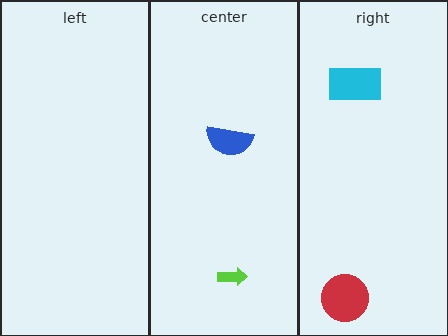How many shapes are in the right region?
2.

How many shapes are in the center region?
2.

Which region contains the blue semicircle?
The center region.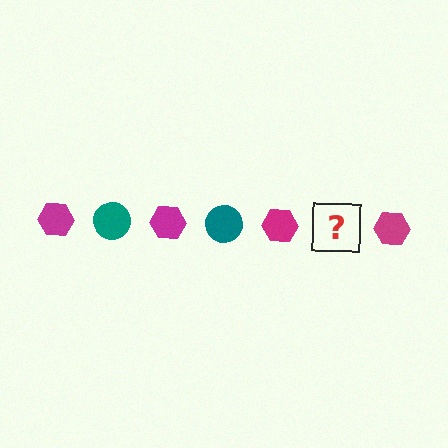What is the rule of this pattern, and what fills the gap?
The rule is that the pattern alternates between magenta hexagon and teal circle. The gap should be filled with a teal circle.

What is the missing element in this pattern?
The missing element is a teal circle.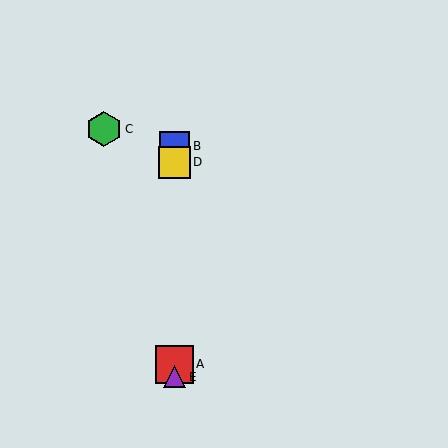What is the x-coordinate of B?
Object B is at x≈174.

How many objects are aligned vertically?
4 objects (A, B, D, E) are aligned vertically.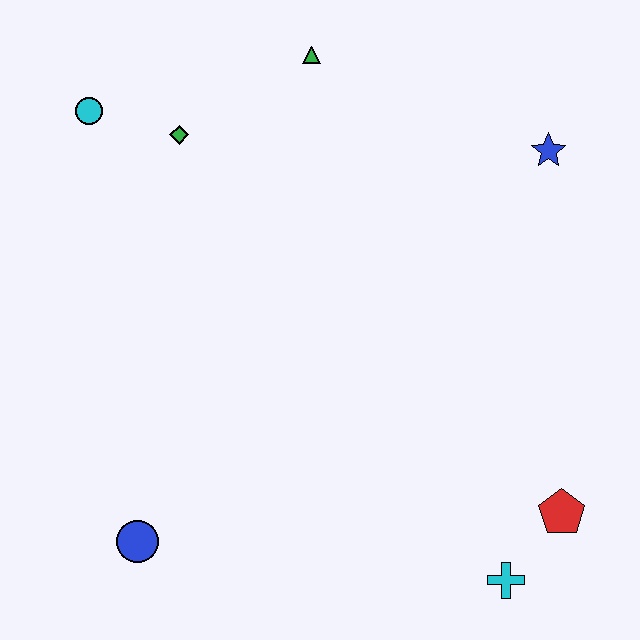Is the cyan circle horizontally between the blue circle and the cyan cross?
No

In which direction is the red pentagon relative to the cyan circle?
The red pentagon is to the right of the cyan circle.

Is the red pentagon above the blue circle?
Yes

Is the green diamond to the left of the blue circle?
No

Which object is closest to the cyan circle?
The green diamond is closest to the cyan circle.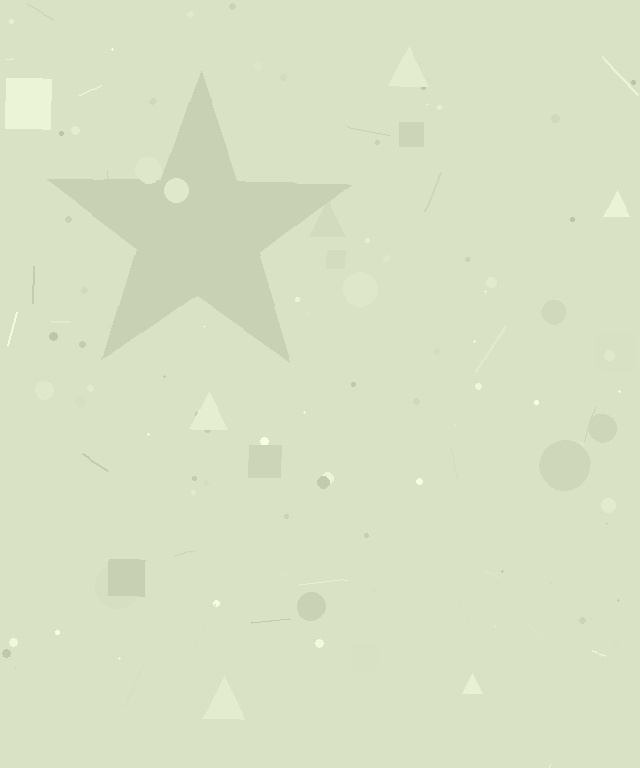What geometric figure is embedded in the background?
A star is embedded in the background.